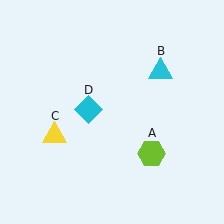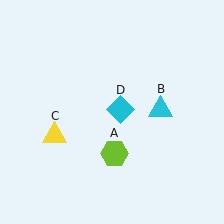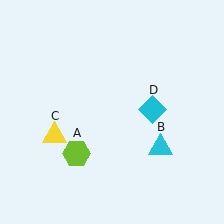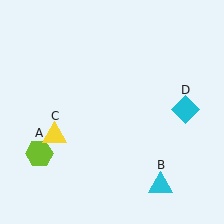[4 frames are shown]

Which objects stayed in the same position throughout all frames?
Yellow triangle (object C) remained stationary.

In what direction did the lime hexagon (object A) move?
The lime hexagon (object A) moved left.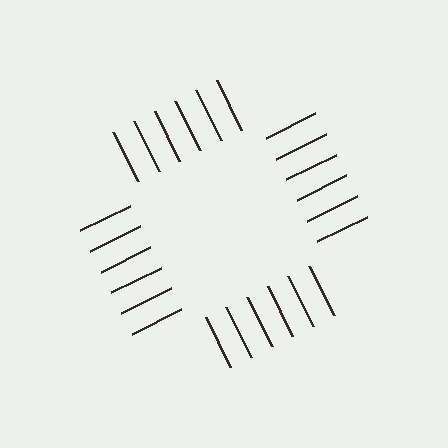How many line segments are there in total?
24 — 6 along each of the 4 edges.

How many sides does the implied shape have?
4 sides — the line-ends trace a square.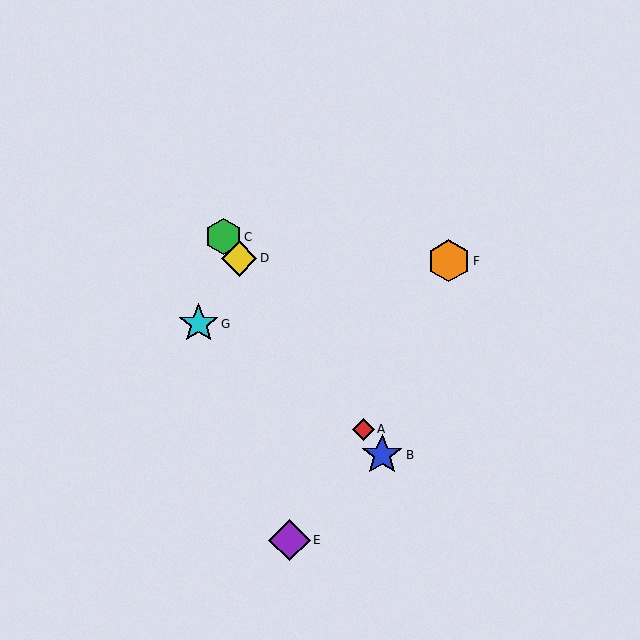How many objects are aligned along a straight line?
4 objects (A, B, C, D) are aligned along a straight line.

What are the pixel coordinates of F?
Object F is at (449, 261).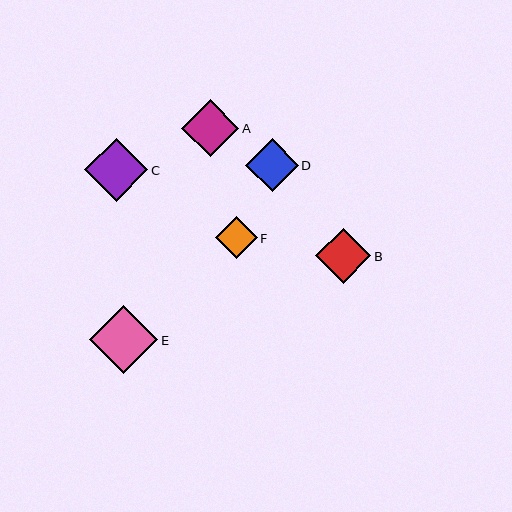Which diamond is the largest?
Diamond E is the largest with a size of approximately 68 pixels.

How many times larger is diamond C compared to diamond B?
Diamond C is approximately 1.2 times the size of diamond B.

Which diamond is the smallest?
Diamond F is the smallest with a size of approximately 42 pixels.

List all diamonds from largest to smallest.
From largest to smallest: E, C, A, B, D, F.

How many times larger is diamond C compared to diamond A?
Diamond C is approximately 1.1 times the size of diamond A.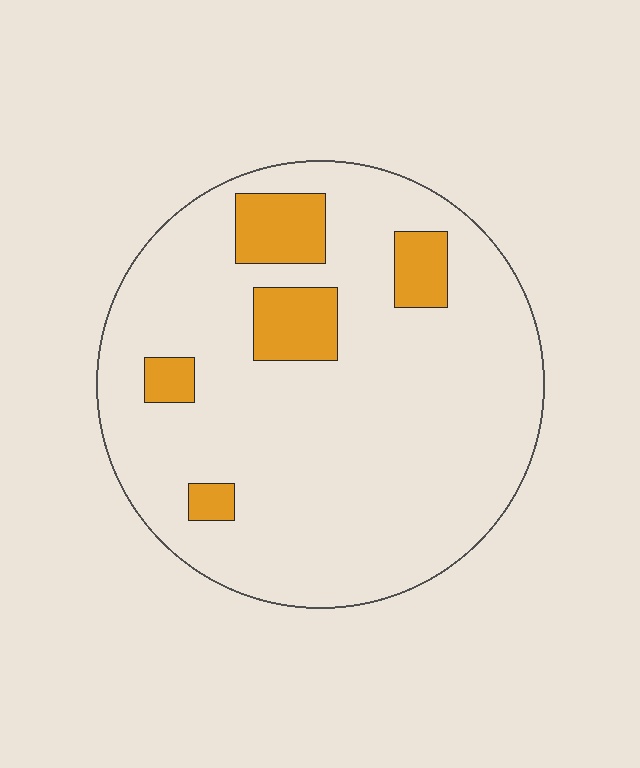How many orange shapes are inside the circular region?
5.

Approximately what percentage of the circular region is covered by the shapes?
Approximately 15%.